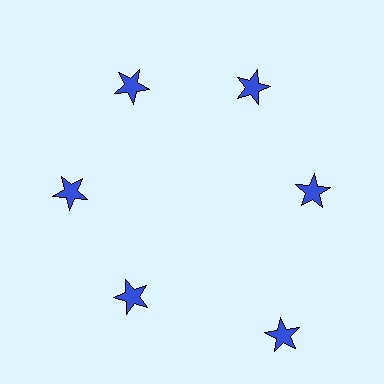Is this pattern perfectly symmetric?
No. The 6 blue stars are arranged in a ring, but one element near the 5 o'clock position is pushed outward from the center, breaking the 6-fold rotational symmetry.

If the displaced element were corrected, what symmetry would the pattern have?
It would have 6-fold rotational symmetry — the pattern would map onto itself every 60 degrees.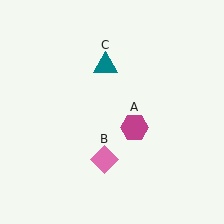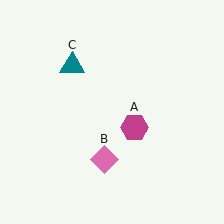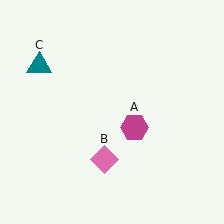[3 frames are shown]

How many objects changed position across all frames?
1 object changed position: teal triangle (object C).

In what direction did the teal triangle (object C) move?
The teal triangle (object C) moved left.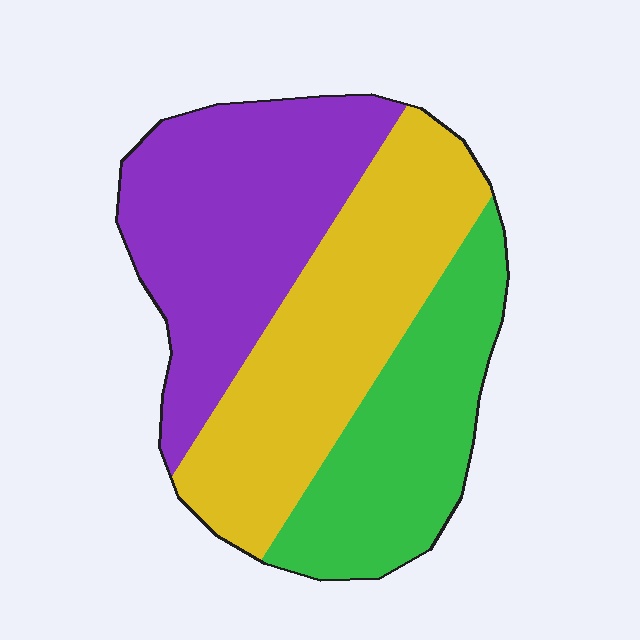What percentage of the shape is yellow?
Yellow takes up about three eighths (3/8) of the shape.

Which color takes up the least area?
Green, at roughly 25%.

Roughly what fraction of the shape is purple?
Purple takes up between a third and a half of the shape.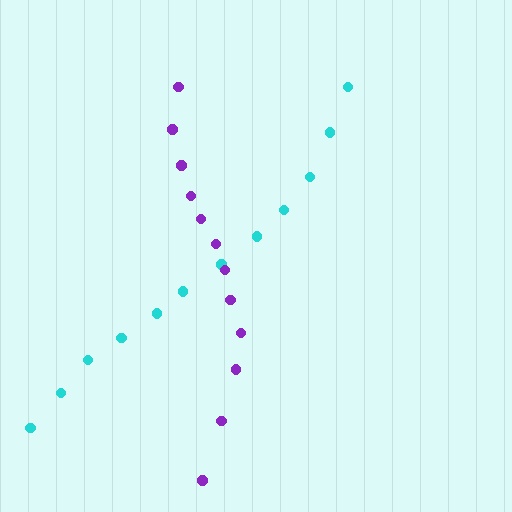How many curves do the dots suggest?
There are 2 distinct paths.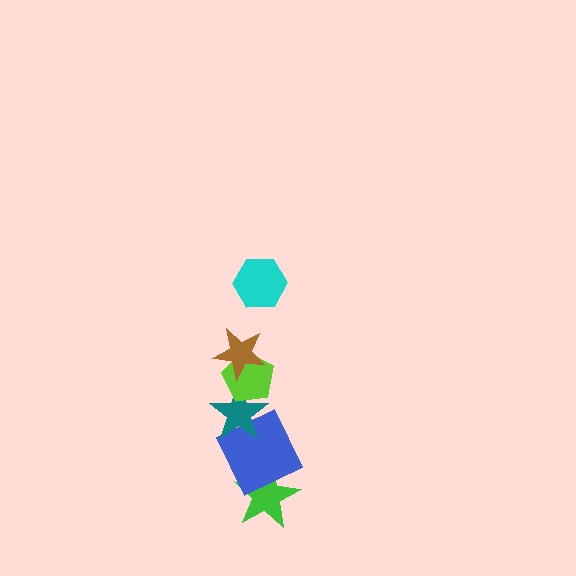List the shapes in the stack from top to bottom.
From top to bottom: the cyan hexagon, the brown star, the lime pentagon, the teal star, the blue square, the green star.